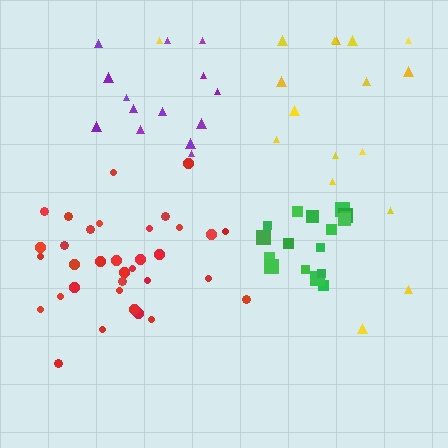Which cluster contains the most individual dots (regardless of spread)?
Red (34).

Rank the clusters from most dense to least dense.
red, green, purple, yellow.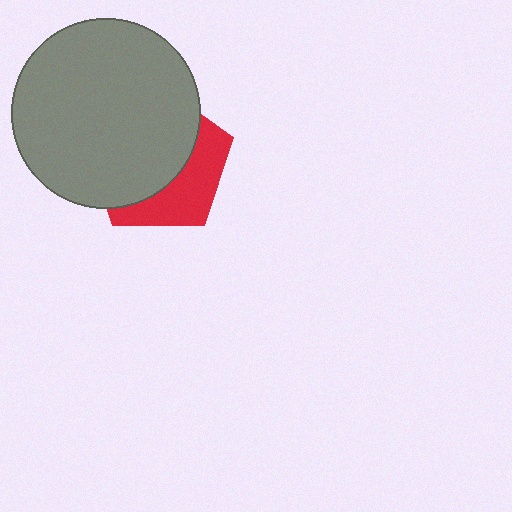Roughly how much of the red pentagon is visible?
A small part of it is visible (roughly 37%).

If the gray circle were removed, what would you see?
You would see the complete red pentagon.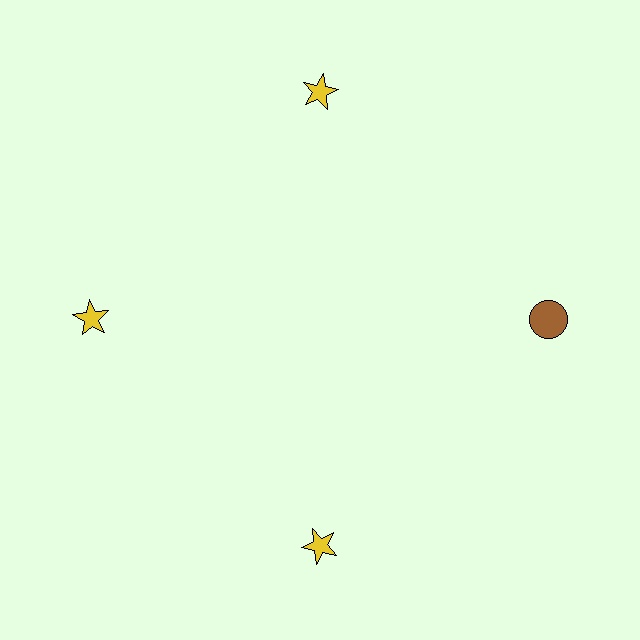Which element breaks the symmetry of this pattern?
The brown circle at roughly the 3 o'clock position breaks the symmetry. All other shapes are yellow stars.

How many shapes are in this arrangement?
There are 4 shapes arranged in a ring pattern.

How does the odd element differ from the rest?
It differs in both color (brown instead of yellow) and shape (circle instead of star).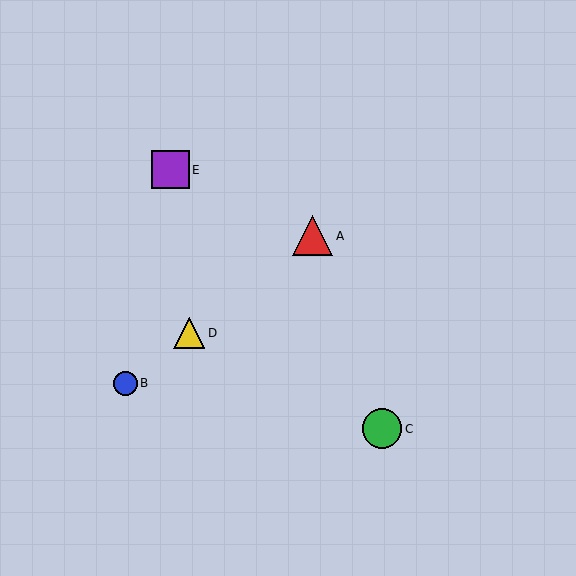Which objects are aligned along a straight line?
Objects A, B, D are aligned along a straight line.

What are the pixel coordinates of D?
Object D is at (189, 333).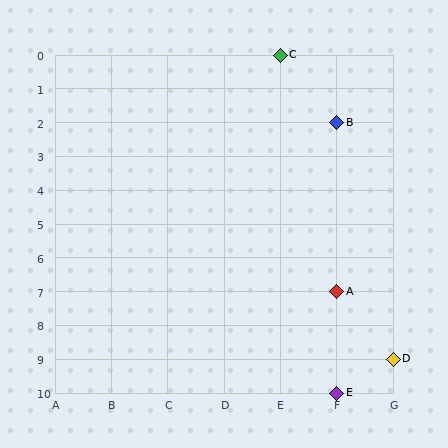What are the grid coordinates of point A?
Point A is at grid coordinates (F, 7).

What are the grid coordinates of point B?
Point B is at grid coordinates (F, 2).